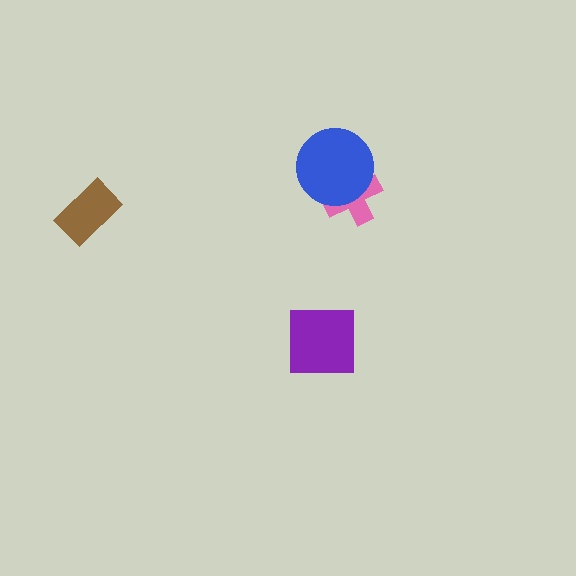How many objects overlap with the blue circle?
1 object overlaps with the blue circle.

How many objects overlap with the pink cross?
1 object overlaps with the pink cross.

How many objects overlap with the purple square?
0 objects overlap with the purple square.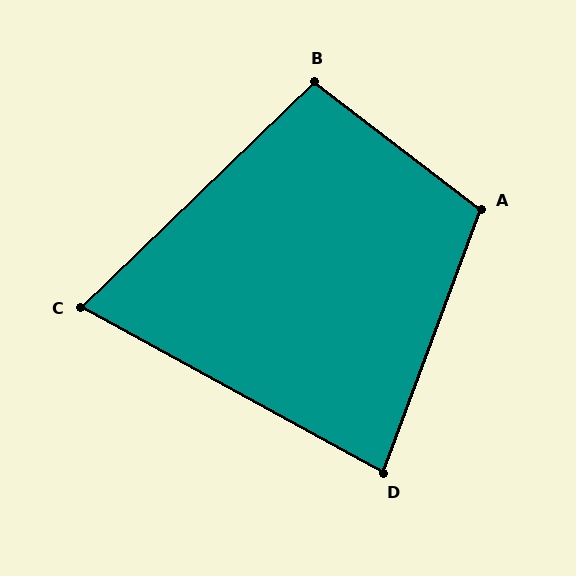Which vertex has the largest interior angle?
A, at approximately 107 degrees.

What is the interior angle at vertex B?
Approximately 98 degrees (obtuse).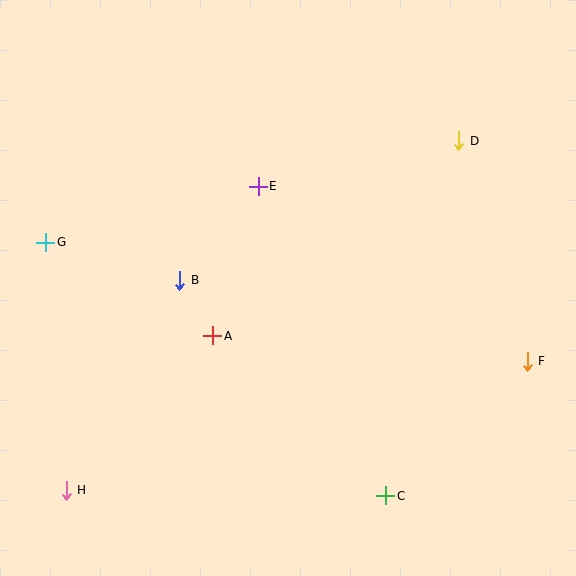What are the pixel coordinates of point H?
Point H is at (66, 490).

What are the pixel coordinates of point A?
Point A is at (213, 336).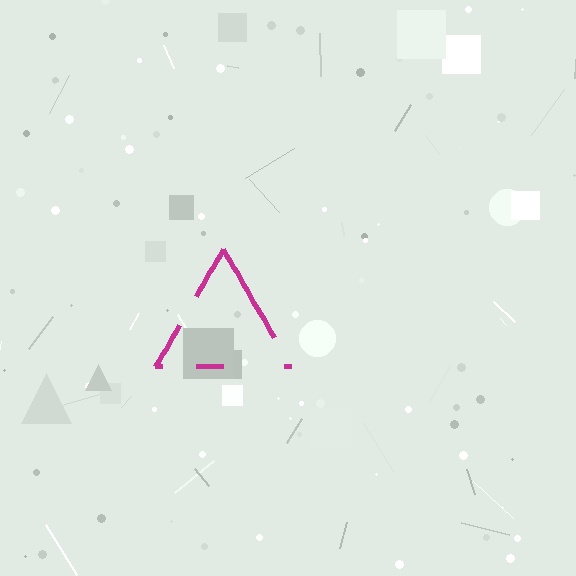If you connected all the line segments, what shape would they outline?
They would outline a triangle.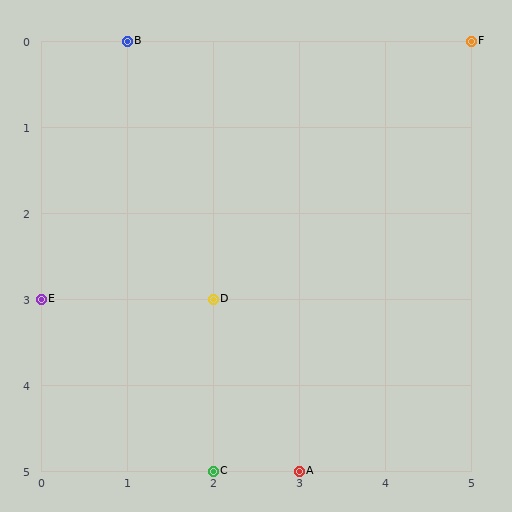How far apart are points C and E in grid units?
Points C and E are 2 columns and 2 rows apart (about 2.8 grid units diagonally).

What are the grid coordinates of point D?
Point D is at grid coordinates (2, 3).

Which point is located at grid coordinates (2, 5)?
Point C is at (2, 5).